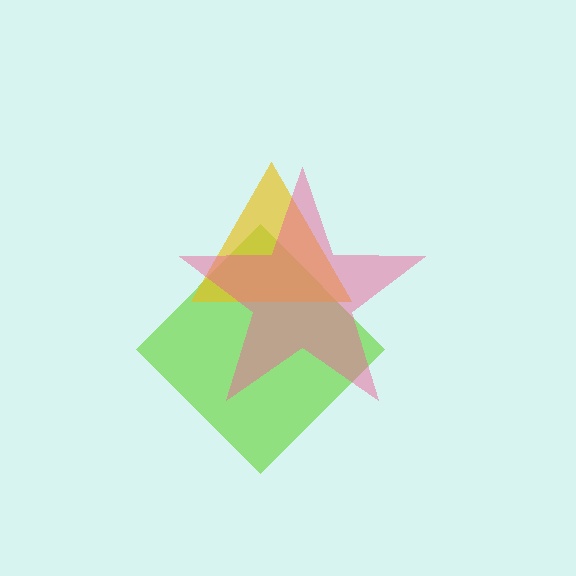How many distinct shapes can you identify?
There are 3 distinct shapes: a lime diamond, a yellow triangle, a pink star.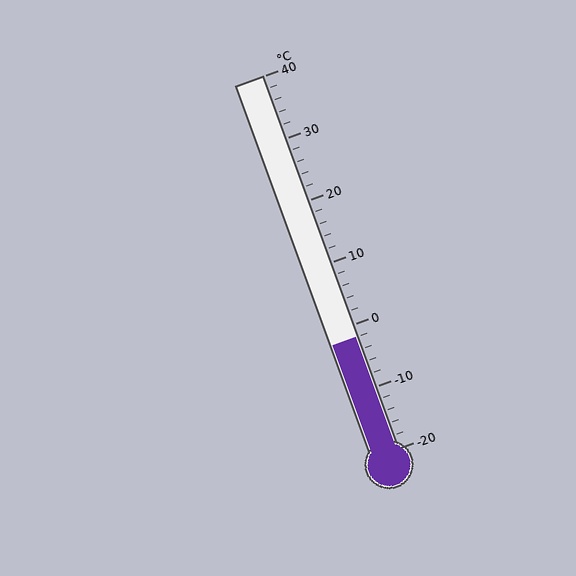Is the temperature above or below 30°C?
The temperature is below 30°C.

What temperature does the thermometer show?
The thermometer shows approximately -2°C.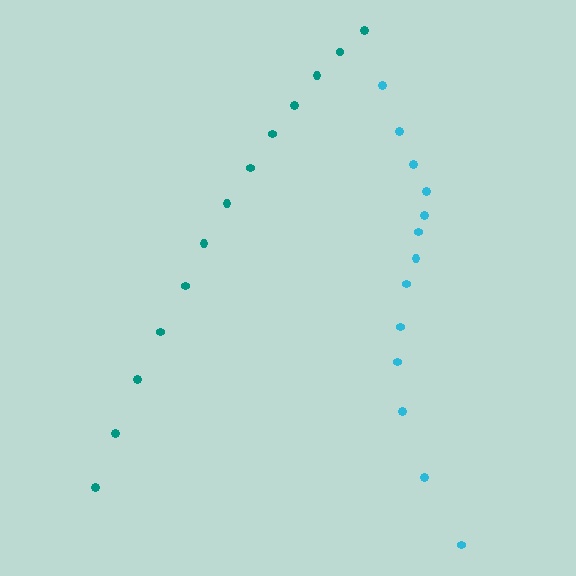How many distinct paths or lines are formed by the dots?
There are 2 distinct paths.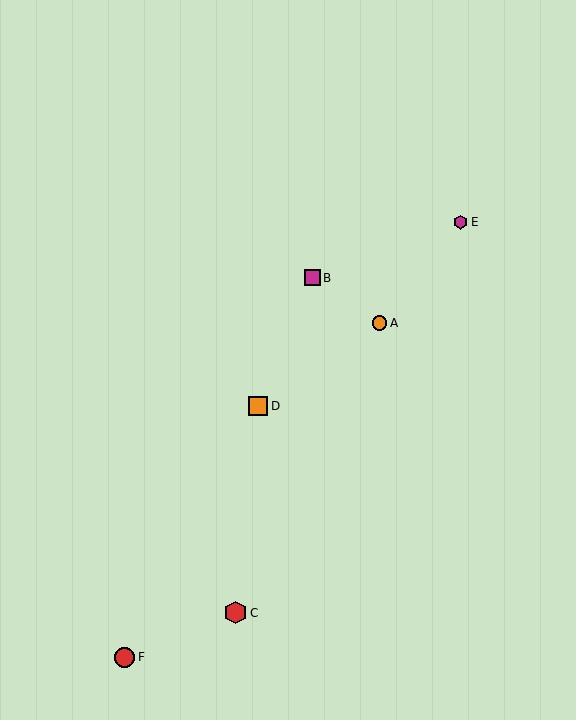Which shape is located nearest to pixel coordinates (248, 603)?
The red hexagon (labeled C) at (236, 613) is nearest to that location.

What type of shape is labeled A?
Shape A is an orange circle.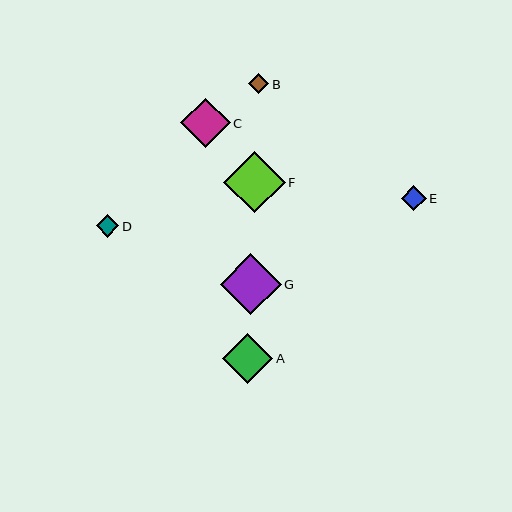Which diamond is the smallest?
Diamond B is the smallest with a size of approximately 20 pixels.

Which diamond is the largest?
Diamond F is the largest with a size of approximately 61 pixels.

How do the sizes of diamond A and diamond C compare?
Diamond A and diamond C are approximately the same size.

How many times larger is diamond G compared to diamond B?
Diamond G is approximately 3.0 times the size of diamond B.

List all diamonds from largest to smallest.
From largest to smallest: F, G, A, C, E, D, B.